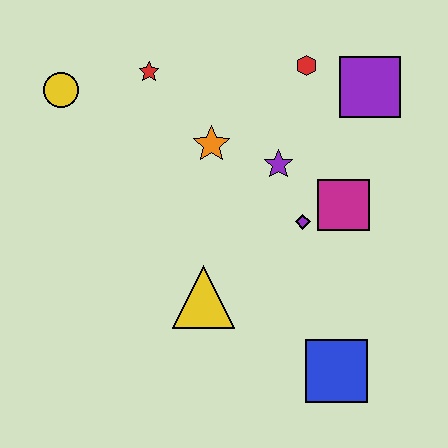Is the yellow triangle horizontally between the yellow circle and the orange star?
Yes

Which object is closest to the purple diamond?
The magenta square is closest to the purple diamond.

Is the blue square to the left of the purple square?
Yes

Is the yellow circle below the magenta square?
No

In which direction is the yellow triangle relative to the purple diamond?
The yellow triangle is to the left of the purple diamond.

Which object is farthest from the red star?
The blue square is farthest from the red star.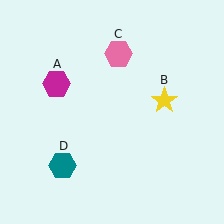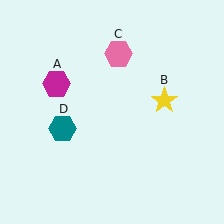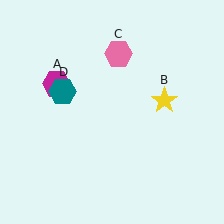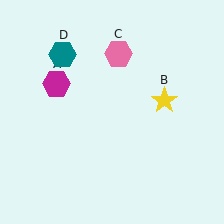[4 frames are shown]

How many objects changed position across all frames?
1 object changed position: teal hexagon (object D).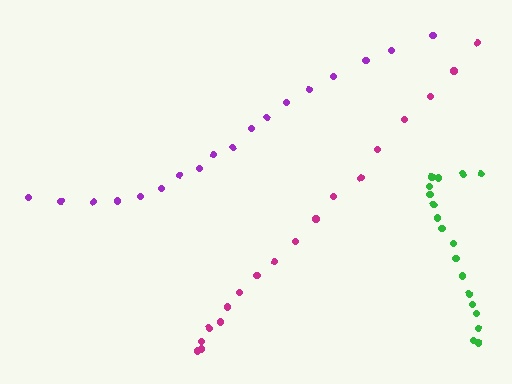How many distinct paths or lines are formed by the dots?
There are 3 distinct paths.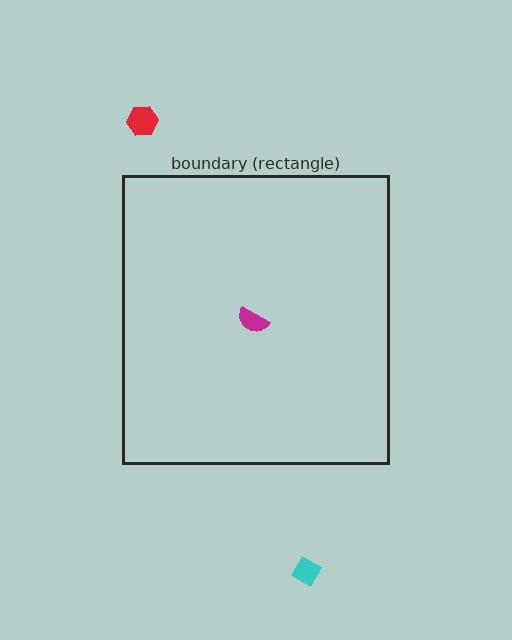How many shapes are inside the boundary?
1 inside, 2 outside.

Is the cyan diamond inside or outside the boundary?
Outside.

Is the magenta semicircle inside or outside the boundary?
Inside.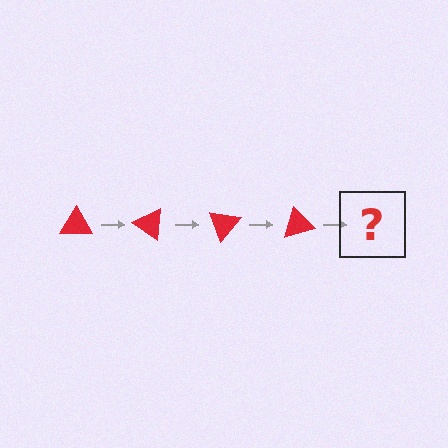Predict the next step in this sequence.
The next step is a red triangle rotated 140 degrees.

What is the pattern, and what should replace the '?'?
The pattern is that the triangle rotates 35 degrees each step. The '?' should be a red triangle rotated 140 degrees.